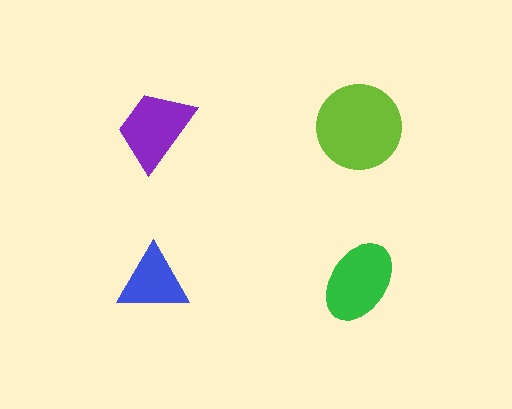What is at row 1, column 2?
A lime circle.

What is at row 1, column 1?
A purple trapezoid.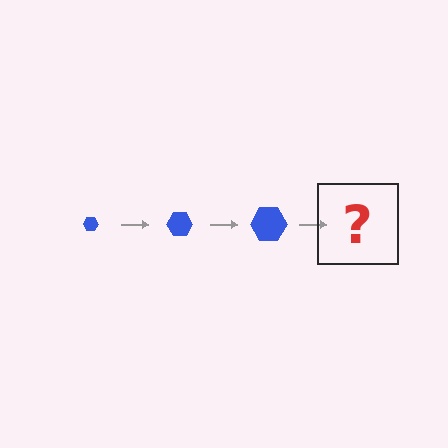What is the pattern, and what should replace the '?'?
The pattern is that the hexagon gets progressively larger each step. The '?' should be a blue hexagon, larger than the previous one.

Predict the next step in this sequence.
The next step is a blue hexagon, larger than the previous one.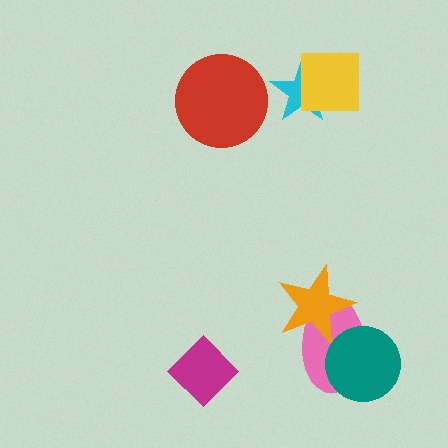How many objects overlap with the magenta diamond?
0 objects overlap with the magenta diamond.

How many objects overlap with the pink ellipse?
2 objects overlap with the pink ellipse.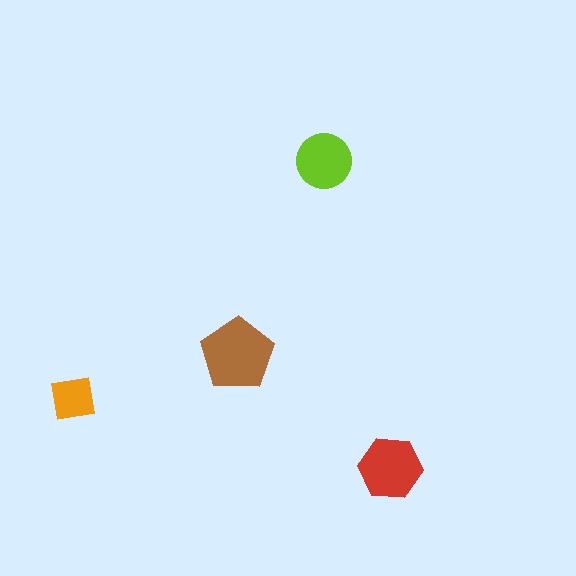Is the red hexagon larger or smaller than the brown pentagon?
Smaller.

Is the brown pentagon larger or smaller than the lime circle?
Larger.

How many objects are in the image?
There are 4 objects in the image.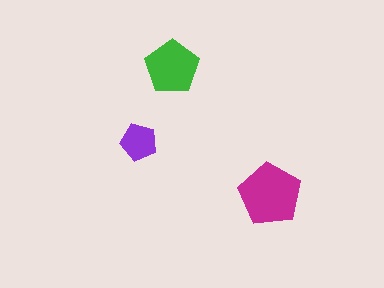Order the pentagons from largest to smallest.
the magenta one, the green one, the purple one.